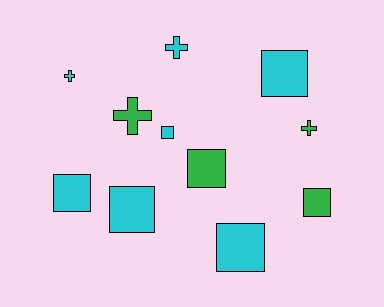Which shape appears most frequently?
Square, with 7 objects.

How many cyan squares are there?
There are 5 cyan squares.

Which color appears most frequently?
Cyan, with 7 objects.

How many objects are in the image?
There are 11 objects.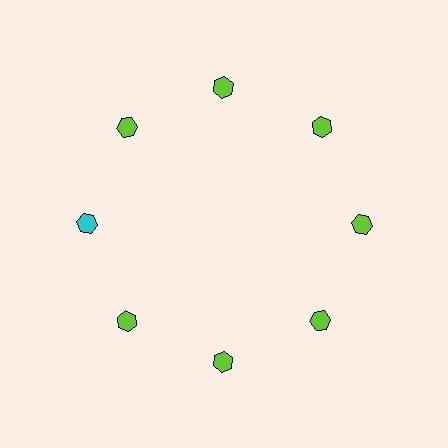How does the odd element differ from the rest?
It has a different color: cyan instead of lime.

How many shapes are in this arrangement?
There are 8 shapes arranged in a ring pattern.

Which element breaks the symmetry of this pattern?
The cyan hexagon at roughly the 9 o'clock position breaks the symmetry. All other shapes are lime hexagons.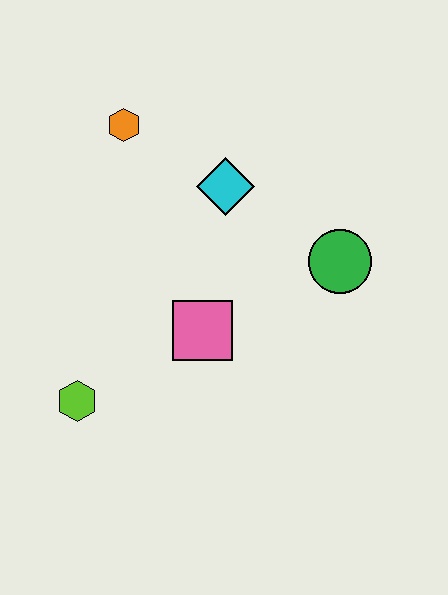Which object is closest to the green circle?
The cyan diamond is closest to the green circle.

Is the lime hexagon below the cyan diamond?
Yes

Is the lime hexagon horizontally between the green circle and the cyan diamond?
No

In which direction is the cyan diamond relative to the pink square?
The cyan diamond is above the pink square.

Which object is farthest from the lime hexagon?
The green circle is farthest from the lime hexagon.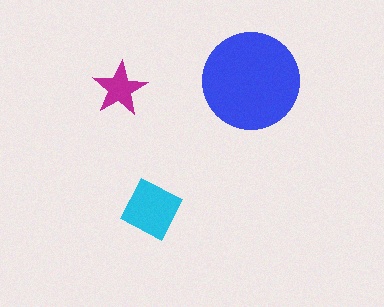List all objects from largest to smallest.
The blue circle, the cyan square, the magenta star.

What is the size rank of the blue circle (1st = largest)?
1st.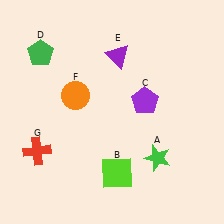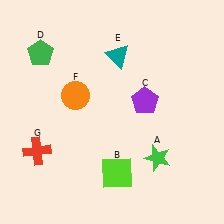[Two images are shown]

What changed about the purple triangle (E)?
In Image 1, E is purple. In Image 2, it changed to teal.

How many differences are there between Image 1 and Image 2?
There is 1 difference between the two images.